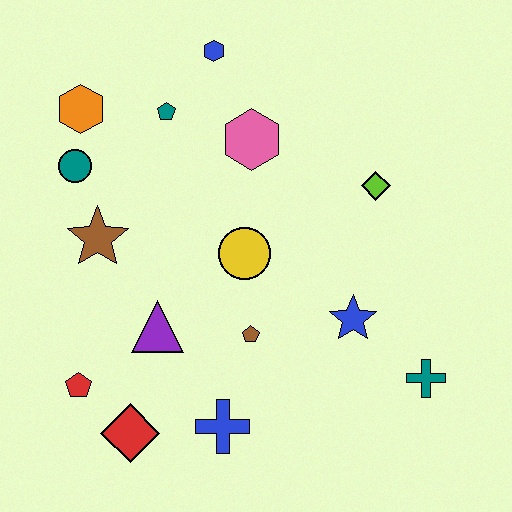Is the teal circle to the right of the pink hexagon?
No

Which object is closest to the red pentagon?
The red diamond is closest to the red pentagon.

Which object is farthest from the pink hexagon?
The red diamond is farthest from the pink hexagon.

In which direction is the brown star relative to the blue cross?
The brown star is above the blue cross.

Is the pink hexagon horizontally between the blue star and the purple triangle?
Yes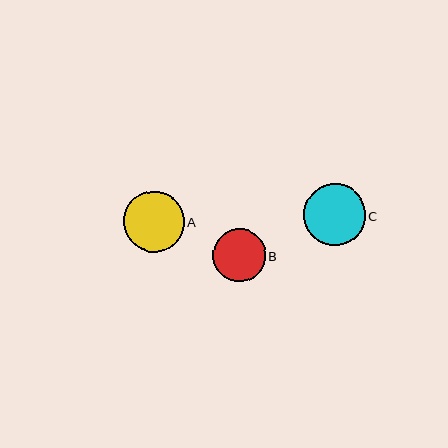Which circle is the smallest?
Circle B is the smallest with a size of approximately 53 pixels.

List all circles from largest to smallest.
From largest to smallest: C, A, B.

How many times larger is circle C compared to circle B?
Circle C is approximately 1.2 times the size of circle B.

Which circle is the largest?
Circle C is the largest with a size of approximately 62 pixels.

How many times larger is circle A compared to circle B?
Circle A is approximately 1.2 times the size of circle B.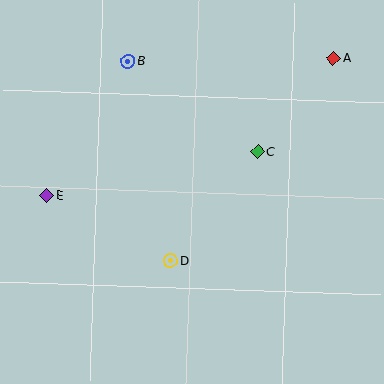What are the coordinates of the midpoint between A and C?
The midpoint between A and C is at (296, 105).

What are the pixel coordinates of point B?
Point B is at (128, 61).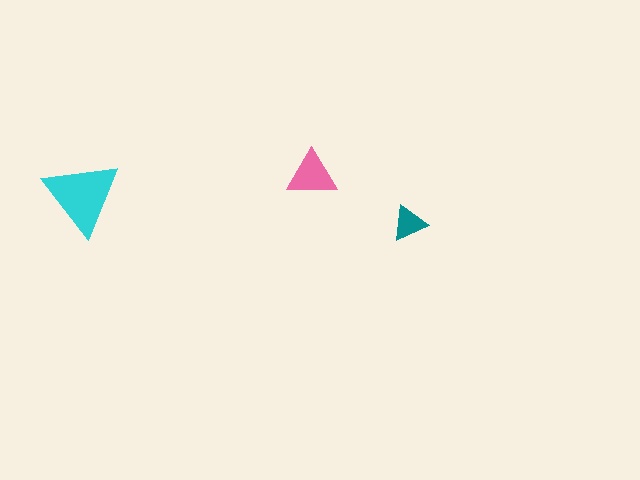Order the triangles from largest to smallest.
the cyan one, the pink one, the teal one.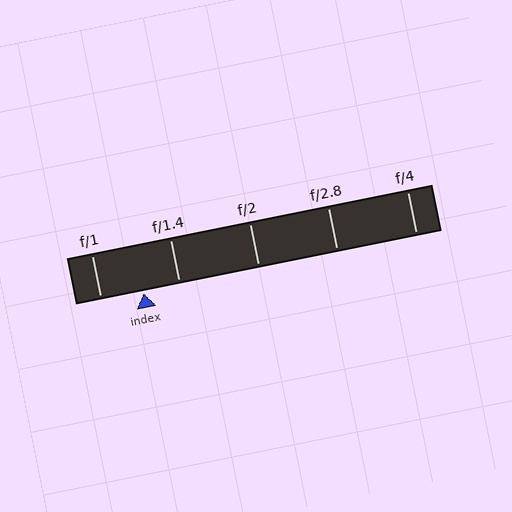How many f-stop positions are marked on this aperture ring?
There are 5 f-stop positions marked.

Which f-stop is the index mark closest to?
The index mark is closest to f/1.4.